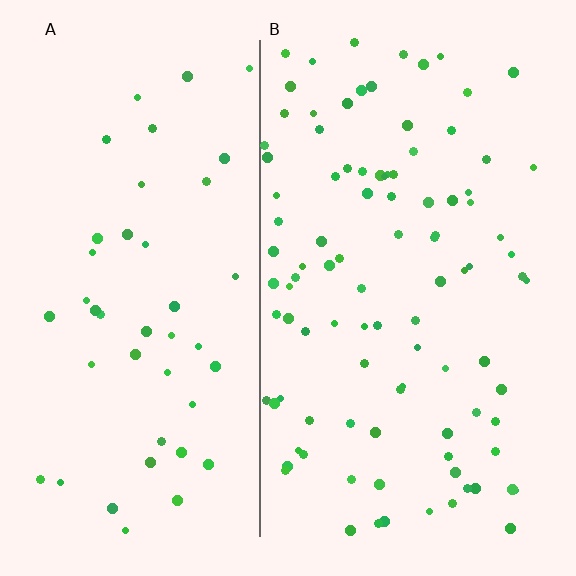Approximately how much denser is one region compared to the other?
Approximately 2.2× — region B over region A.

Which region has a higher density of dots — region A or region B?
B (the right).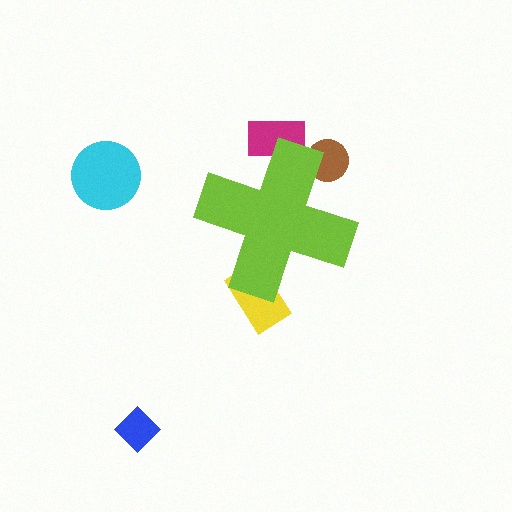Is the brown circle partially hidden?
Yes, the brown circle is partially hidden behind the lime cross.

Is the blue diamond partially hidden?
No, the blue diamond is fully visible.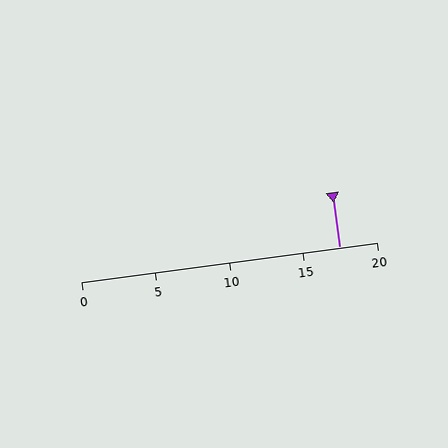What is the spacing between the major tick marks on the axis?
The major ticks are spaced 5 apart.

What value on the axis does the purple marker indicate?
The marker indicates approximately 17.5.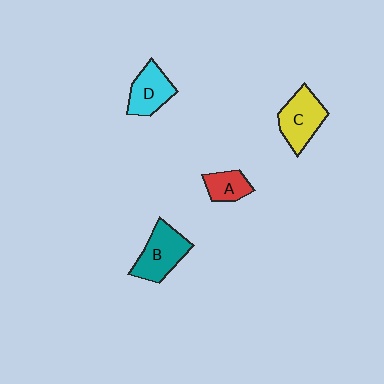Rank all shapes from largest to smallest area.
From largest to smallest: B (teal), C (yellow), D (cyan), A (red).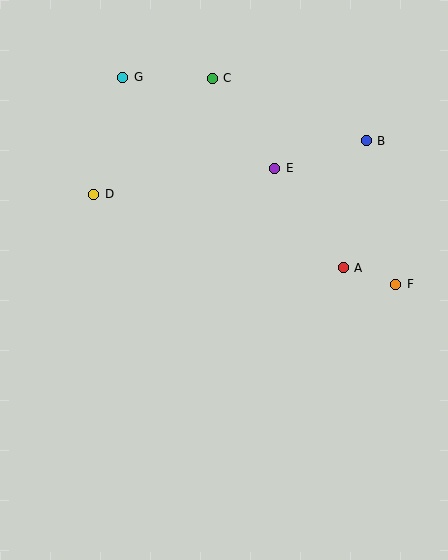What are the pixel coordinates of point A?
Point A is at (343, 268).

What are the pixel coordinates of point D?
Point D is at (94, 194).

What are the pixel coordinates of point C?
Point C is at (212, 78).